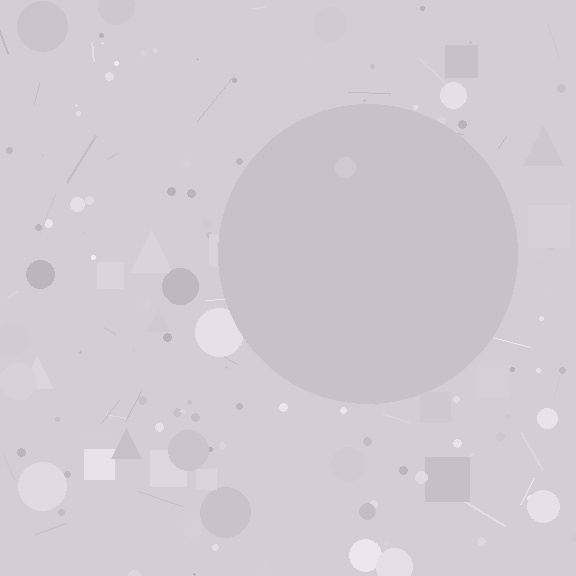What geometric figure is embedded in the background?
A circle is embedded in the background.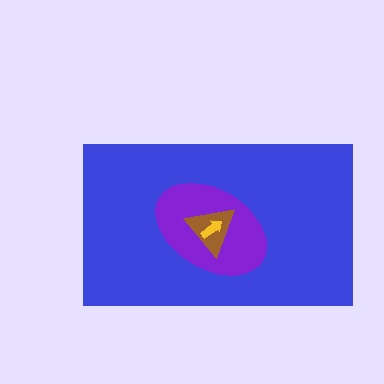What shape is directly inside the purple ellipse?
The brown triangle.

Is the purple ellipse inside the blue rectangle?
Yes.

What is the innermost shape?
The yellow arrow.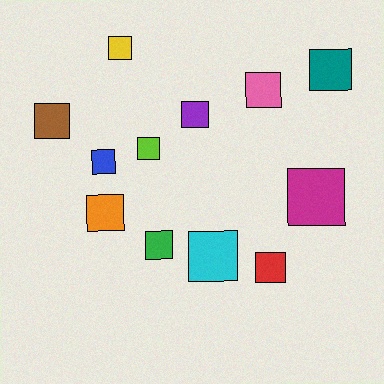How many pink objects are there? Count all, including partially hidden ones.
There is 1 pink object.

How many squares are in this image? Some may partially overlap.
There are 12 squares.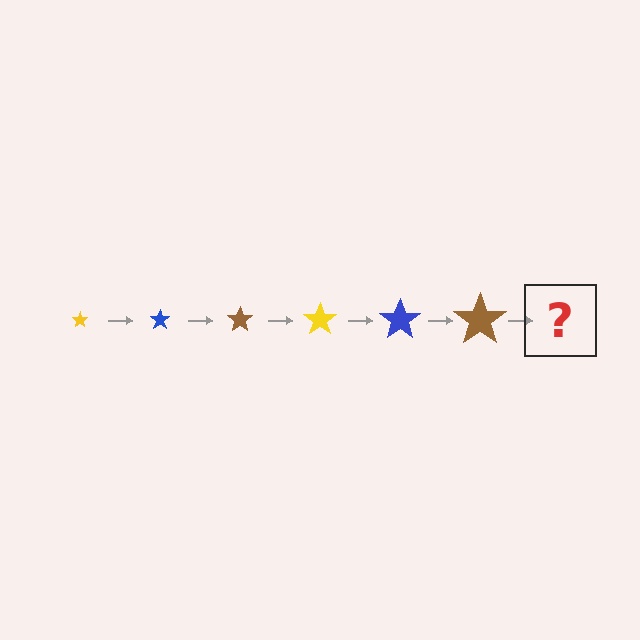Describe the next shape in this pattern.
It should be a yellow star, larger than the previous one.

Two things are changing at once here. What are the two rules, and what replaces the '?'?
The two rules are that the star grows larger each step and the color cycles through yellow, blue, and brown. The '?' should be a yellow star, larger than the previous one.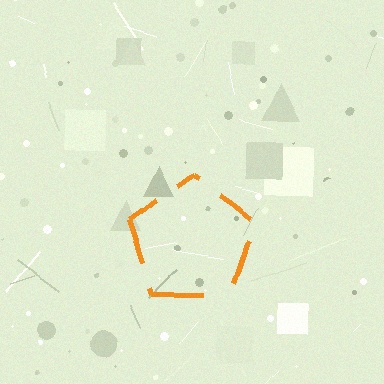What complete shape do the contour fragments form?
The contour fragments form a pentagon.